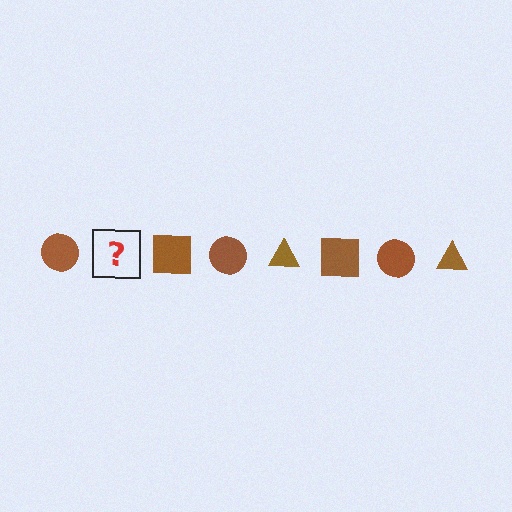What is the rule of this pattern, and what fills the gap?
The rule is that the pattern cycles through circle, triangle, square shapes in brown. The gap should be filled with a brown triangle.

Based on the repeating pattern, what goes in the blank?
The blank should be a brown triangle.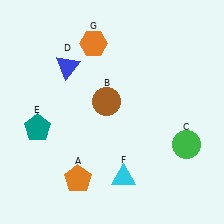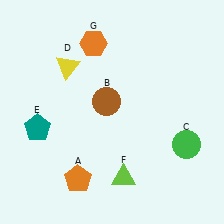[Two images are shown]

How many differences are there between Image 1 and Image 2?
There are 2 differences between the two images.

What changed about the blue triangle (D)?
In Image 1, D is blue. In Image 2, it changed to yellow.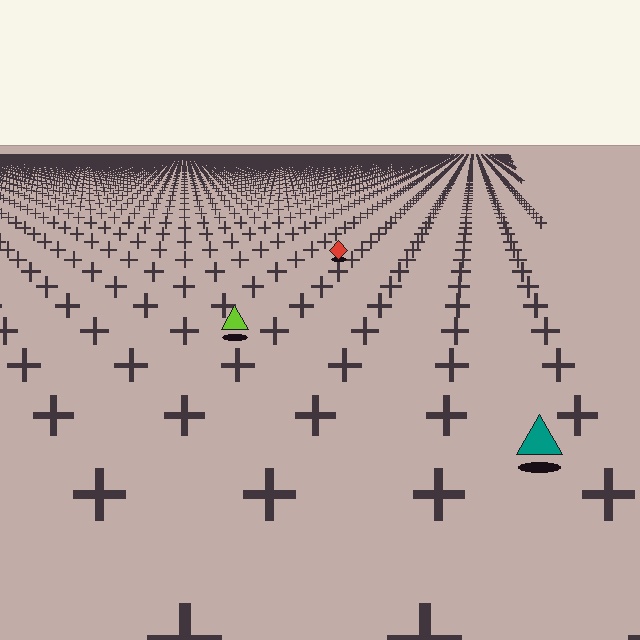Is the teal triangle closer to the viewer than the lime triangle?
Yes. The teal triangle is closer — you can tell from the texture gradient: the ground texture is coarser near it.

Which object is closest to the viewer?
The teal triangle is closest. The texture marks near it are larger and more spread out.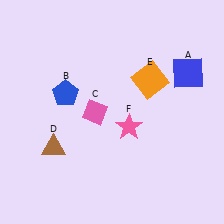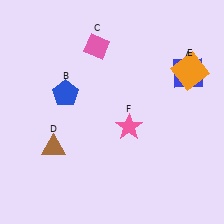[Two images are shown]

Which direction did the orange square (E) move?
The orange square (E) moved right.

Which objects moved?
The objects that moved are: the pink diamond (C), the orange square (E).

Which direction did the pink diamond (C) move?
The pink diamond (C) moved up.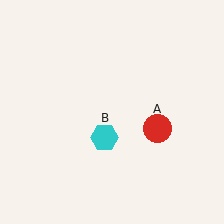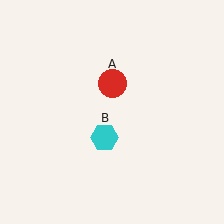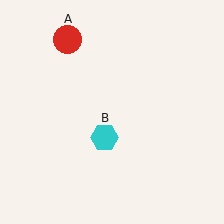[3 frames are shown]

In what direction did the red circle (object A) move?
The red circle (object A) moved up and to the left.